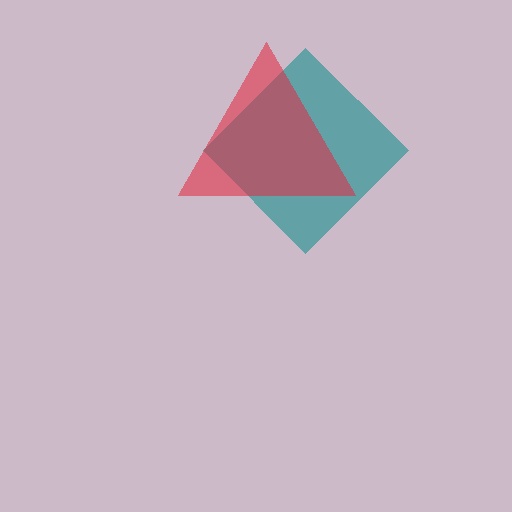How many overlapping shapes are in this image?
There are 2 overlapping shapes in the image.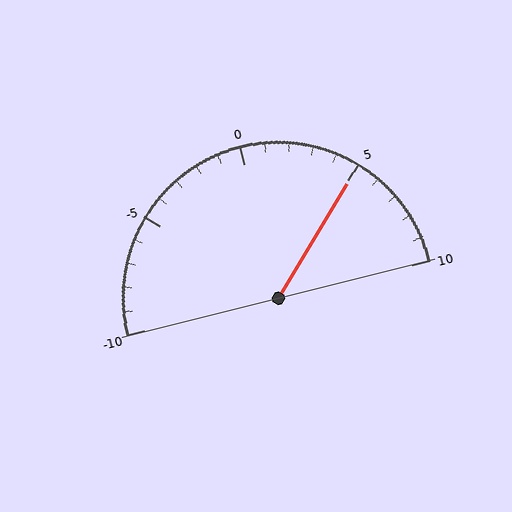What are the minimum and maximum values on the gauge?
The gauge ranges from -10 to 10.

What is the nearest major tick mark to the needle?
The nearest major tick mark is 5.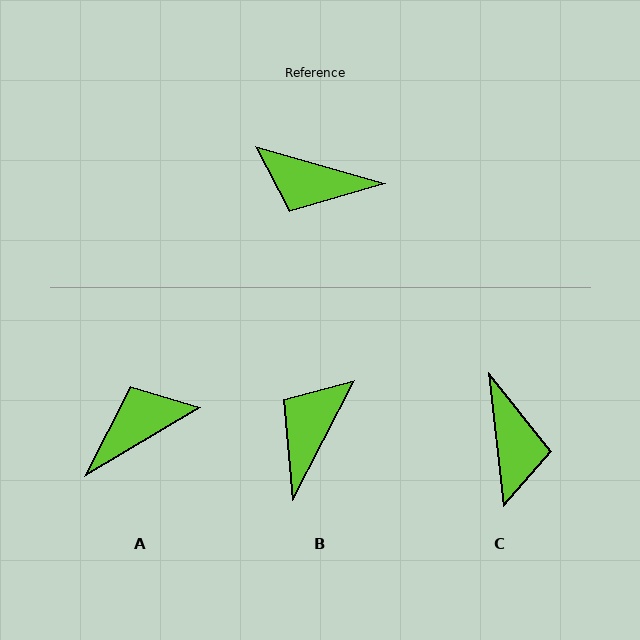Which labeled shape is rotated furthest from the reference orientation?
A, about 133 degrees away.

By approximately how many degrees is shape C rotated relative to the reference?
Approximately 112 degrees counter-clockwise.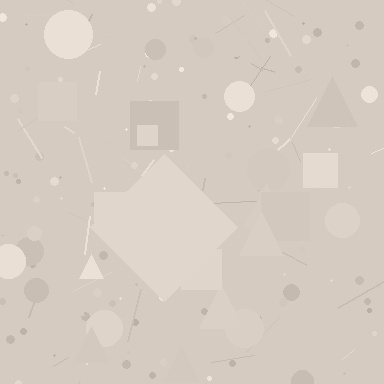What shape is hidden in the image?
A diamond is hidden in the image.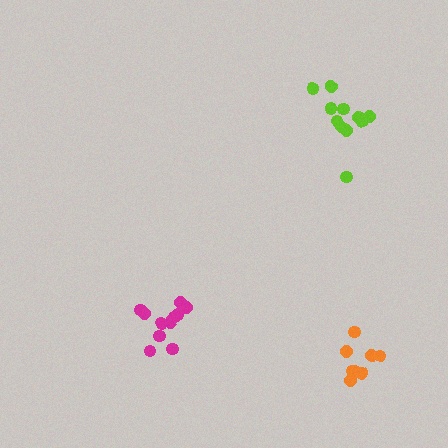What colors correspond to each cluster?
The clusters are colored: magenta, lime, orange.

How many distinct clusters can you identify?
There are 3 distinct clusters.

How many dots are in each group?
Group 1: 11 dots, Group 2: 11 dots, Group 3: 8 dots (30 total).